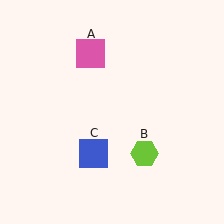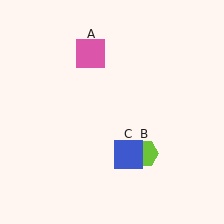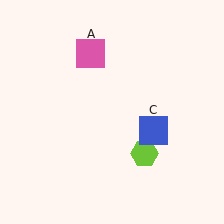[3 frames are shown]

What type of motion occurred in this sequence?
The blue square (object C) rotated counterclockwise around the center of the scene.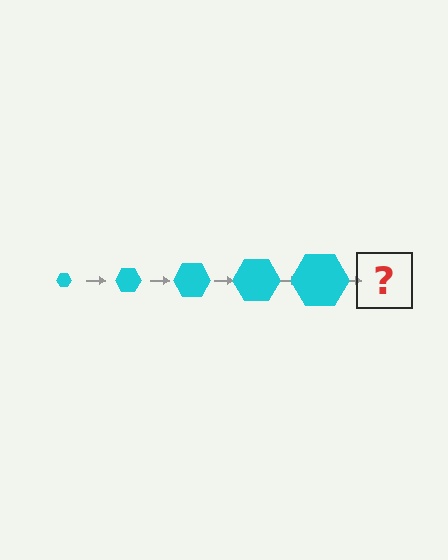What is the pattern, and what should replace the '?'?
The pattern is that the hexagon gets progressively larger each step. The '?' should be a cyan hexagon, larger than the previous one.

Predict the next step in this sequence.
The next step is a cyan hexagon, larger than the previous one.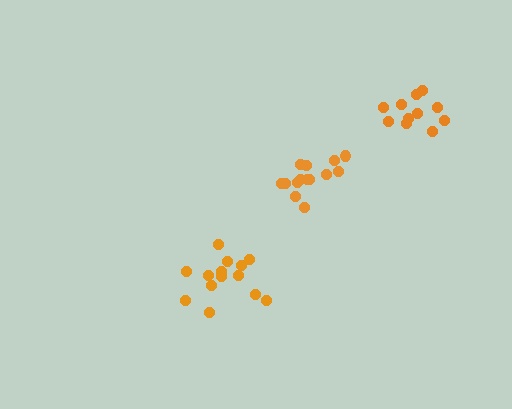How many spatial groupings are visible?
There are 3 spatial groupings.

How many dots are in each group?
Group 1: 14 dots, Group 2: 14 dots, Group 3: 11 dots (39 total).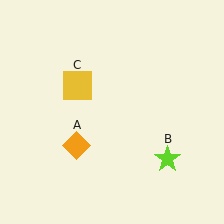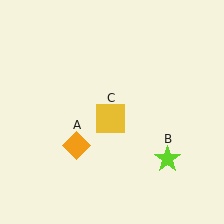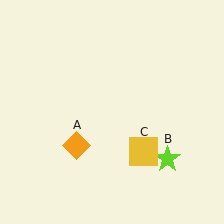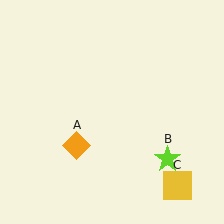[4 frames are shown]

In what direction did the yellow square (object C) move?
The yellow square (object C) moved down and to the right.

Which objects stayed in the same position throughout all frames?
Orange diamond (object A) and lime star (object B) remained stationary.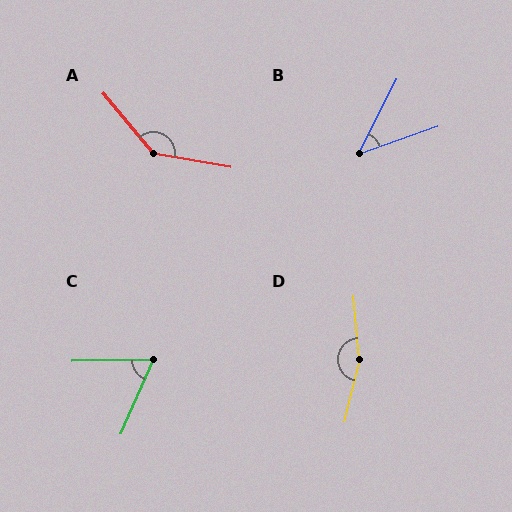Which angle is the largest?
D, at approximately 161 degrees.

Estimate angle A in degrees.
Approximately 140 degrees.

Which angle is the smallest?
B, at approximately 44 degrees.